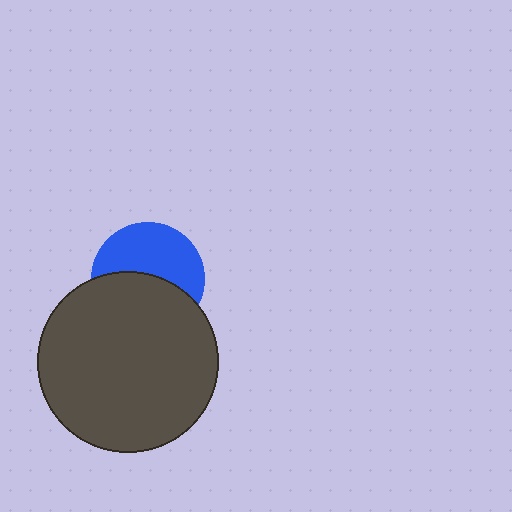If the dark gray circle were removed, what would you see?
You would see the complete blue circle.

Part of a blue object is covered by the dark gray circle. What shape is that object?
It is a circle.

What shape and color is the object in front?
The object in front is a dark gray circle.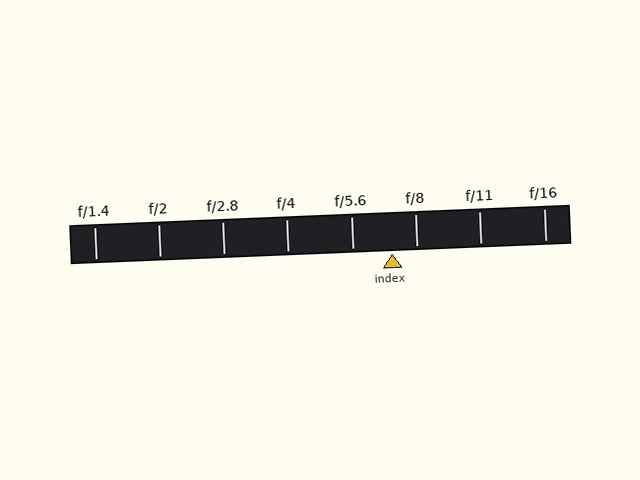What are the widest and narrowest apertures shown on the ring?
The widest aperture shown is f/1.4 and the narrowest is f/16.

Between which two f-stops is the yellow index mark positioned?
The index mark is between f/5.6 and f/8.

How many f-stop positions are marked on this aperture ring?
There are 8 f-stop positions marked.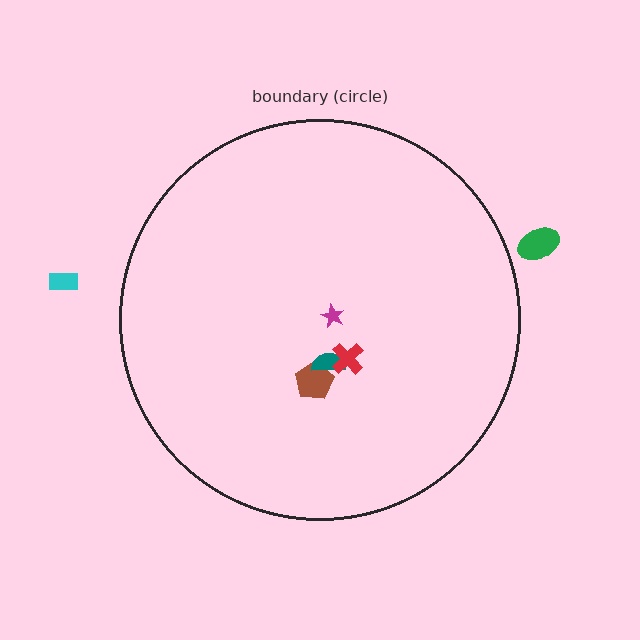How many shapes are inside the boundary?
4 inside, 2 outside.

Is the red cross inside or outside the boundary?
Inside.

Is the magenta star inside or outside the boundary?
Inside.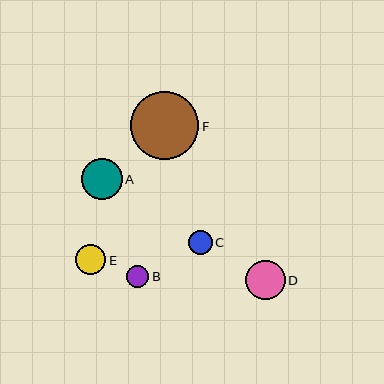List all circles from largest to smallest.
From largest to smallest: F, A, D, E, C, B.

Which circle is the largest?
Circle F is the largest with a size of approximately 68 pixels.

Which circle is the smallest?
Circle B is the smallest with a size of approximately 22 pixels.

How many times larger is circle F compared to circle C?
Circle F is approximately 2.9 times the size of circle C.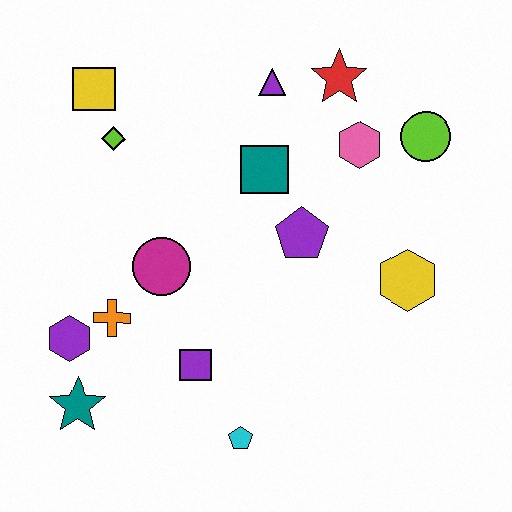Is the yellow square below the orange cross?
No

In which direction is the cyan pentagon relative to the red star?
The cyan pentagon is below the red star.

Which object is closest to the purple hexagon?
The orange cross is closest to the purple hexagon.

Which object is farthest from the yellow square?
The cyan pentagon is farthest from the yellow square.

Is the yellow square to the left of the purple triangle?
Yes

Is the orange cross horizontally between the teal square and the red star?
No